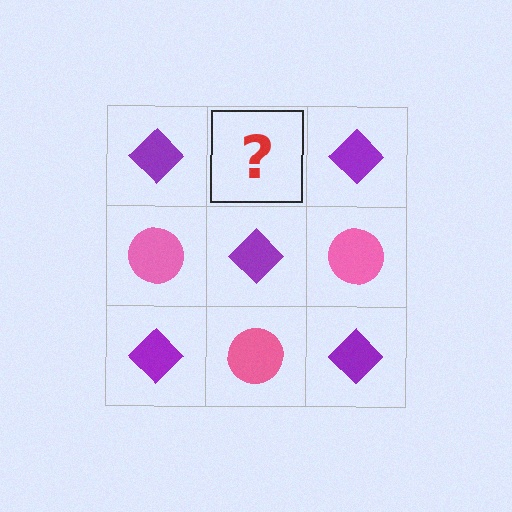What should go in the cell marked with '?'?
The missing cell should contain a pink circle.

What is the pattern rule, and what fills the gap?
The rule is that it alternates purple diamond and pink circle in a checkerboard pattern. The gap should be filled with a pink circle.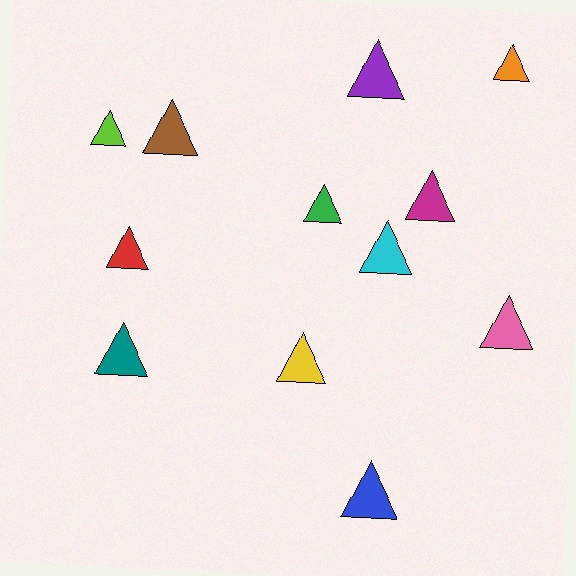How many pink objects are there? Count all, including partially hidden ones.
There is 1 pink object.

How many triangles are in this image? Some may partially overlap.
There are 12 triangles.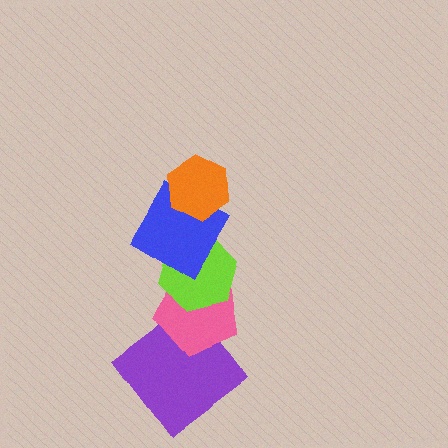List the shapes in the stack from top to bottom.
From top to bottom: the orange hexagon, the blue diamond, the lime hexagon, the pink pentagon, the purple diamond.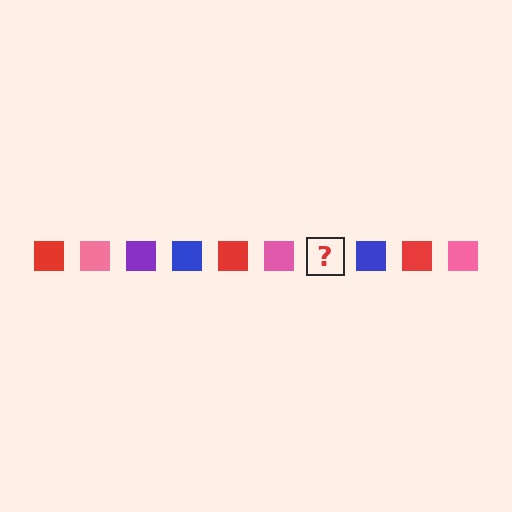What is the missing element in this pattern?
The missing element is a purple square.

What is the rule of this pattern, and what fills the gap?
The rule is that the pattern cycles through red, pink, purple, blue squares. The gap should be filled with a purple square.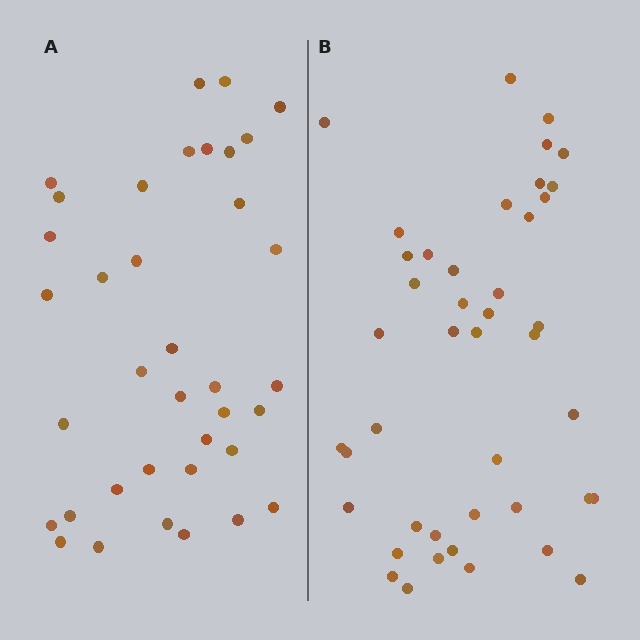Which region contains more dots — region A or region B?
Region B (the right region) has more dots.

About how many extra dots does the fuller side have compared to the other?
Region B has about 6 more dots than region A.